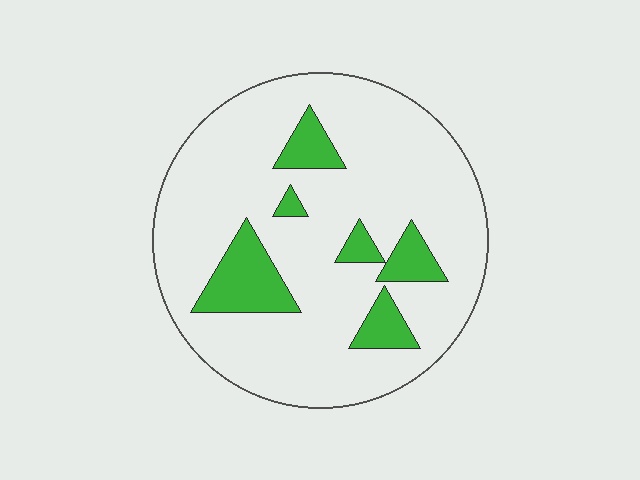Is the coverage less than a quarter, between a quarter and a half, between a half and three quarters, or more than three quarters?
Less than a quarter.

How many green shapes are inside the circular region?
6.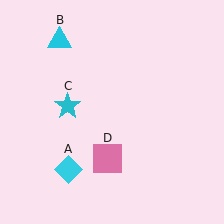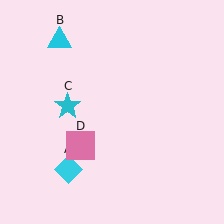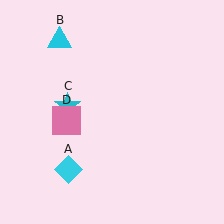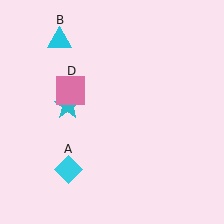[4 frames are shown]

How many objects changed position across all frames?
1 object changed position: pink square (object D).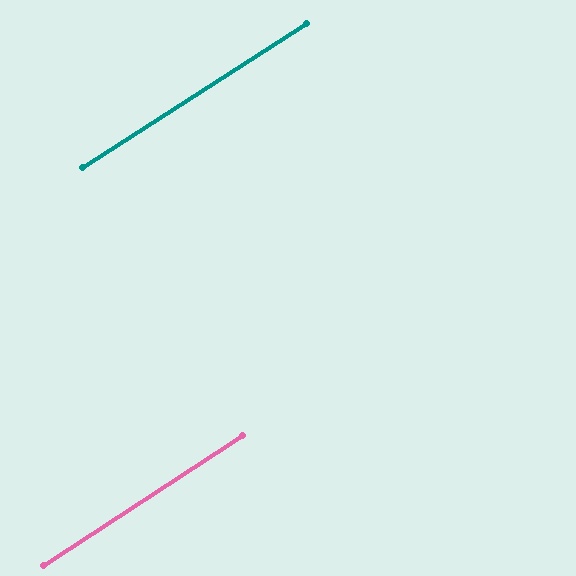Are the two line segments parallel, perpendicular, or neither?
Parallel — their directions differ by only 0.5°.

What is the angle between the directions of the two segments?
Approximately 1 degree.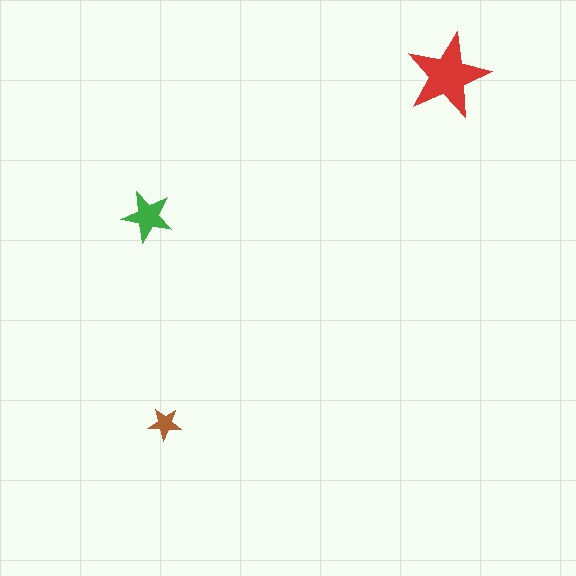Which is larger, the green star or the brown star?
The green one.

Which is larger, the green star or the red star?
The red one.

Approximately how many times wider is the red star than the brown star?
About 2.5 times wider.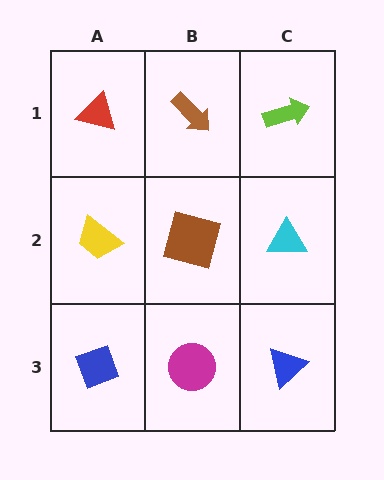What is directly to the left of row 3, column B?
A blue diamond.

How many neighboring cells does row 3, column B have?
3.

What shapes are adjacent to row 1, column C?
A cyan triangle (row 2, column C), a brown arrow (row 1, column B).